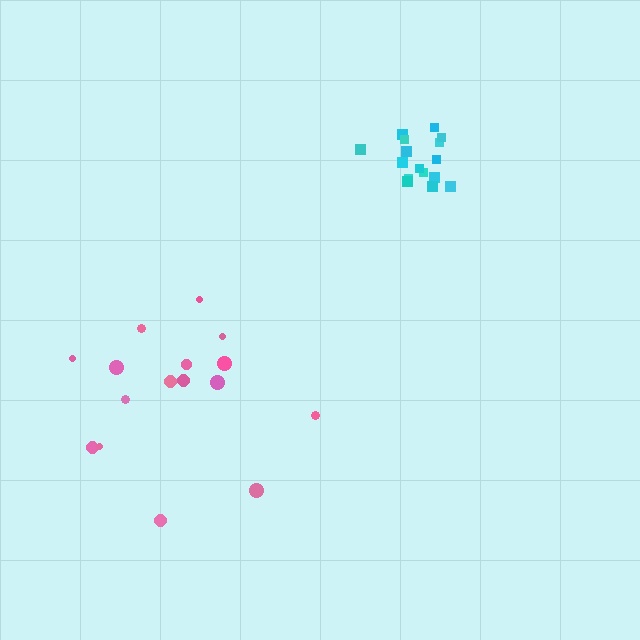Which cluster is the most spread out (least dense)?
Pink.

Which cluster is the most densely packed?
Cyan.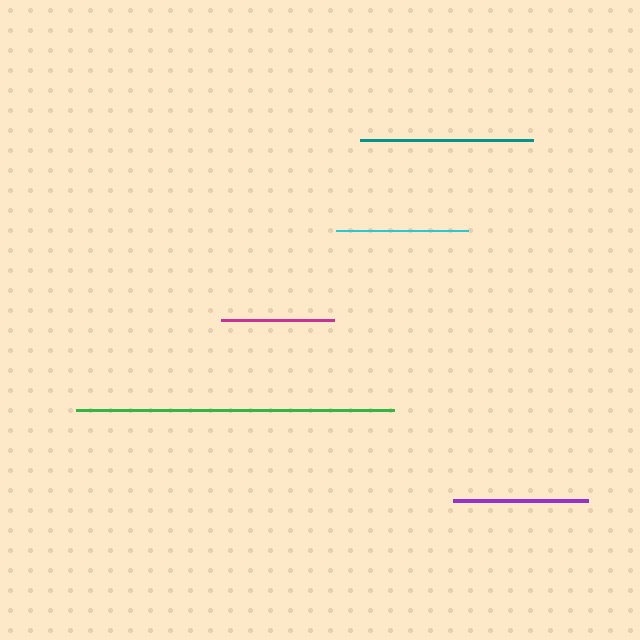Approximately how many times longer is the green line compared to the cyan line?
The green line is approximately 2.4 times the length of the cyan line.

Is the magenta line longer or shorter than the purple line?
The purple line is longer than the magenta line.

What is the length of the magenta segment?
The magenta segment is approximately 113 pixels long.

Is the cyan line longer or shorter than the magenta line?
The cyan line is longer than the magenta line.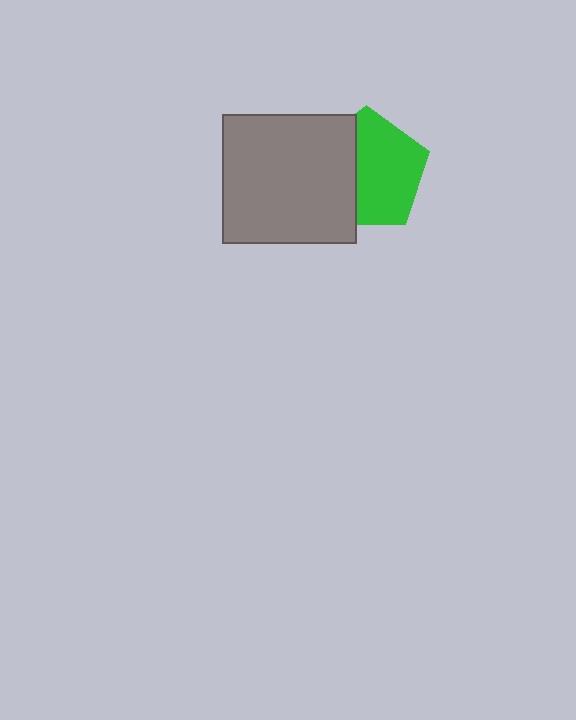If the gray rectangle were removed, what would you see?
You would see the complete green pentagon.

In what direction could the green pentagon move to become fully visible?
The green pentagon could move right. That would shift it out from behind the gray rectangle entirely.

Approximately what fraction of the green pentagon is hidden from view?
Roughly 39% of the green pentagon is hidden behind the gray rectangle.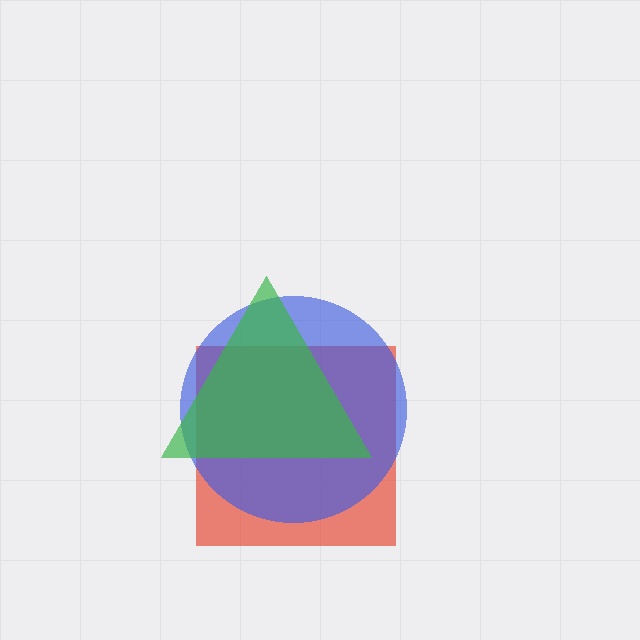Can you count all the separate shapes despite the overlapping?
Yes, there are 3 separate shapes.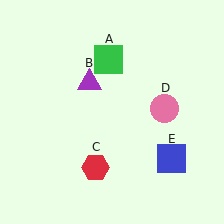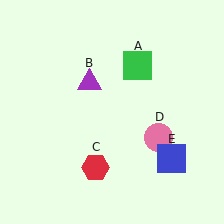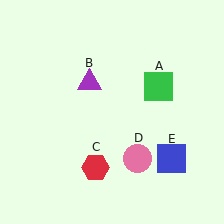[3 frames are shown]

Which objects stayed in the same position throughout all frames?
Purple triangle (object B) and red hexagon (object C) and blue square (object E) remained stationary.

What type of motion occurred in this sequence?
The green square (object A), pink circle (object D) rotated clockwise around the center of the scene.